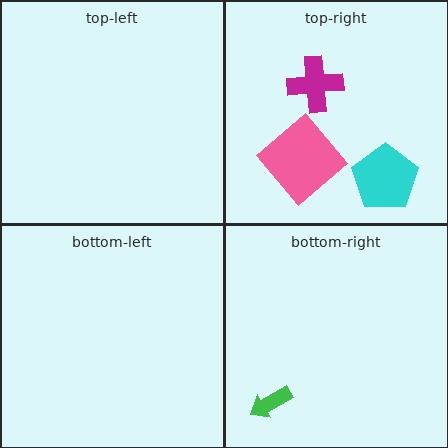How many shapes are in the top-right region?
3.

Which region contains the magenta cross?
The top-right region.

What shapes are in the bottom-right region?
The green arrow.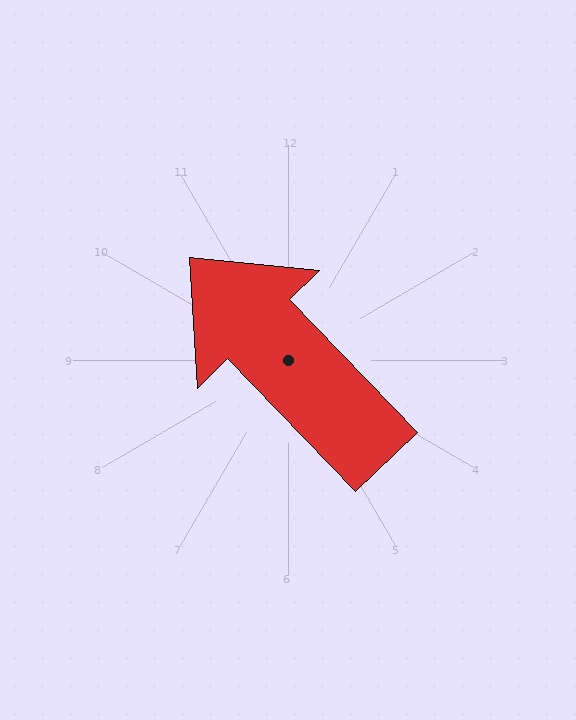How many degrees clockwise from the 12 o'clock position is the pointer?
Approximately 316 degrees.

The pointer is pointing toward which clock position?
Roughly 11 o'clock.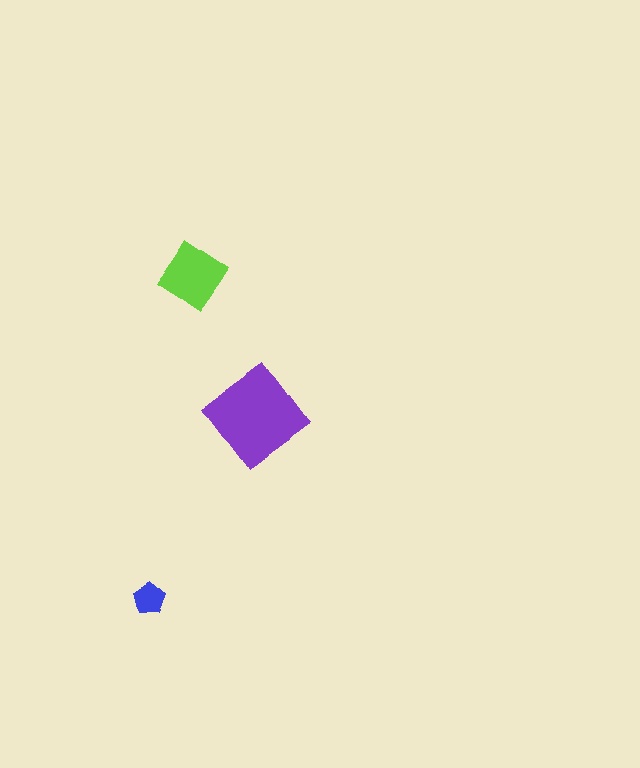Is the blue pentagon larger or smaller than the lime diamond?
Smaller.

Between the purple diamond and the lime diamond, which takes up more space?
The purple diamond.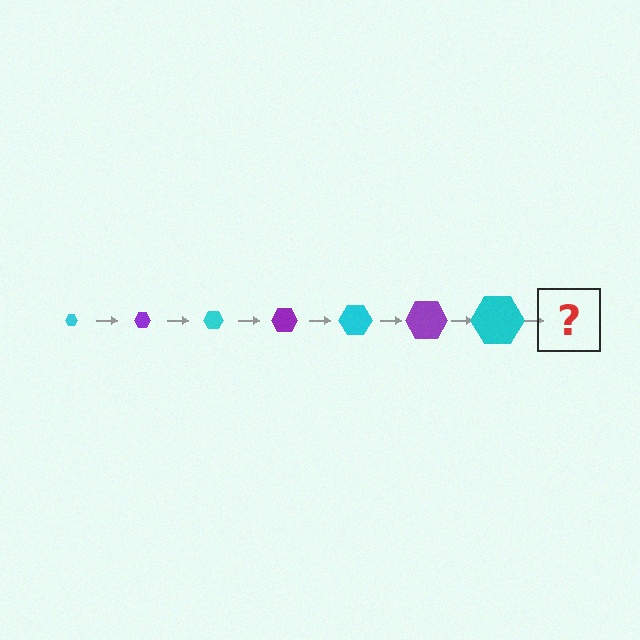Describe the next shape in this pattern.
It should be a purple hexagon, larger than the previous one.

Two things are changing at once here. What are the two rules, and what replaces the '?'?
The two rules are that the hexagon grows larger each step and the color cycles through cyan and purple. The '?' should be a purple hexagon, larger than the previous one.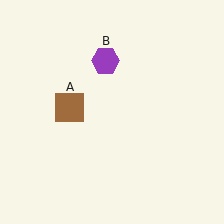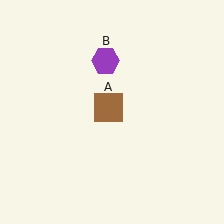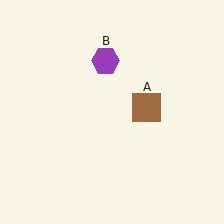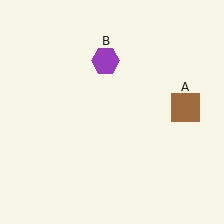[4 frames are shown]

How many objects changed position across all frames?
1 object changed position: brown square (object A).